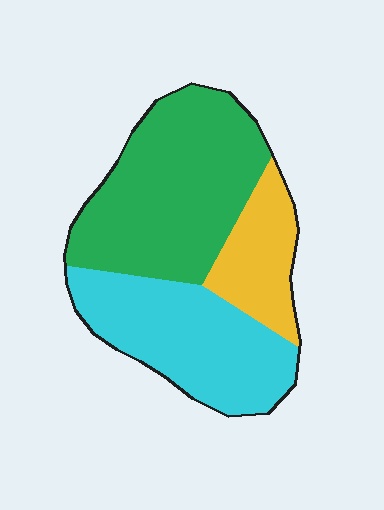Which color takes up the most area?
Green, at roughly 45%.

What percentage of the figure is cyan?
Cyan covers 36% of the figure.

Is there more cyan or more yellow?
Cyan.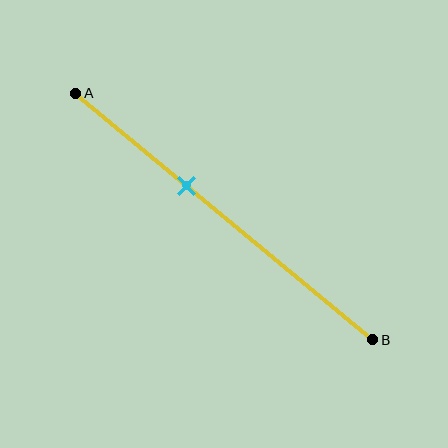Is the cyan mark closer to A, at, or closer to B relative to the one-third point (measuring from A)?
The cyan mark is closer to point B than the one-third point of segment AB.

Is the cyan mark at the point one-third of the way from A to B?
No, the mark is at about 40% from A, not at the 33% one-third point.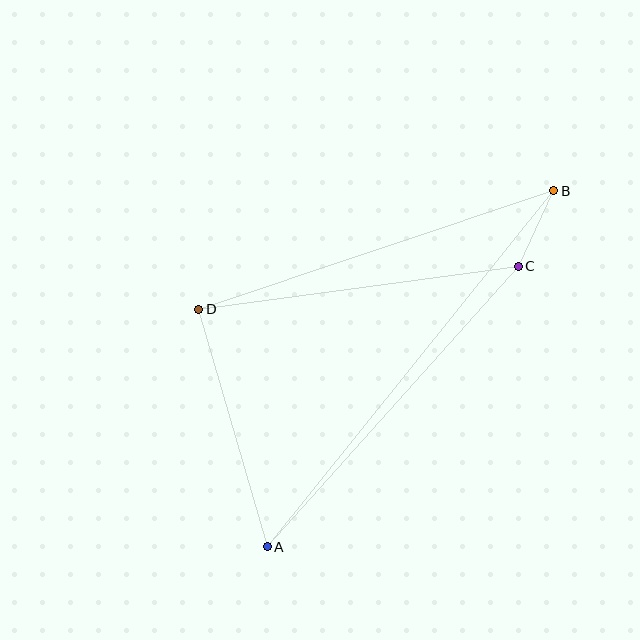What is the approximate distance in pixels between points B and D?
The distance between B and D is approximately 374 pixels.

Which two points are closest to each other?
Points B and C are closest to each other.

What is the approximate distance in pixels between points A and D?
The distance between A and D is approximately 247 pixels.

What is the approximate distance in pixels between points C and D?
The distance between C and D is approximately 323 pixels.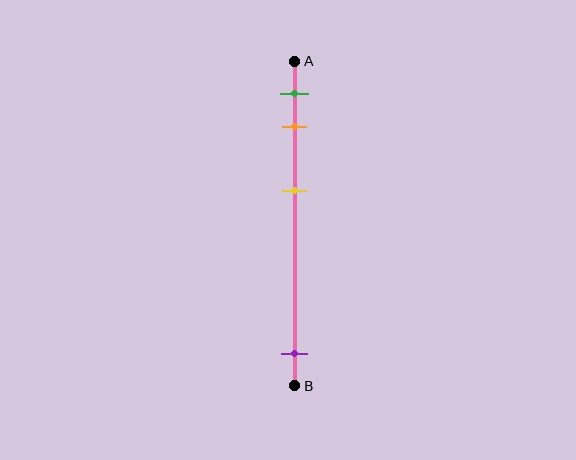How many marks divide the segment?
There are 4 marks dividing the segment.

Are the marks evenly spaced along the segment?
No, the marks are not evenly spaced.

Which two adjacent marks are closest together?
The green and orange marks are the closest adjacent pair.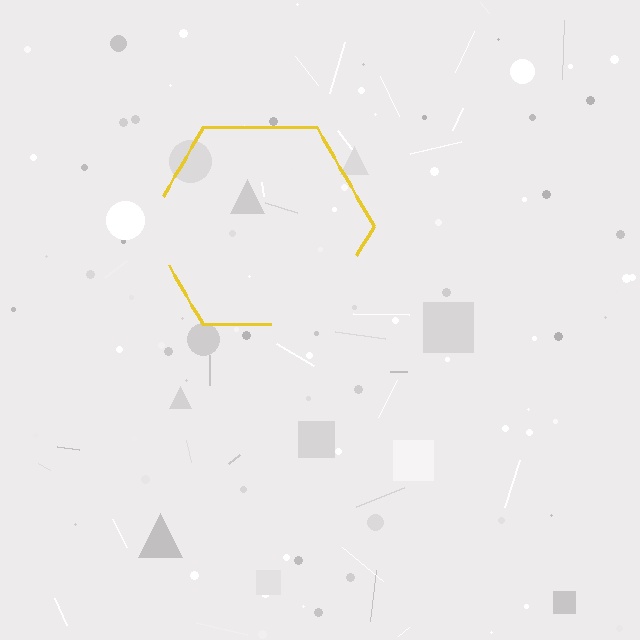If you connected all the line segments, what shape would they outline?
They would outline a hexagon.